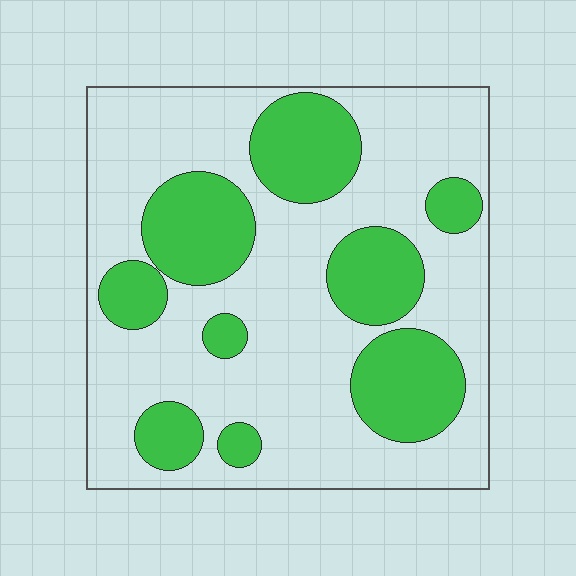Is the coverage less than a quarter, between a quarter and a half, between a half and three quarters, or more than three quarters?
Between a quarter and a half.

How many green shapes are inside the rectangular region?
9.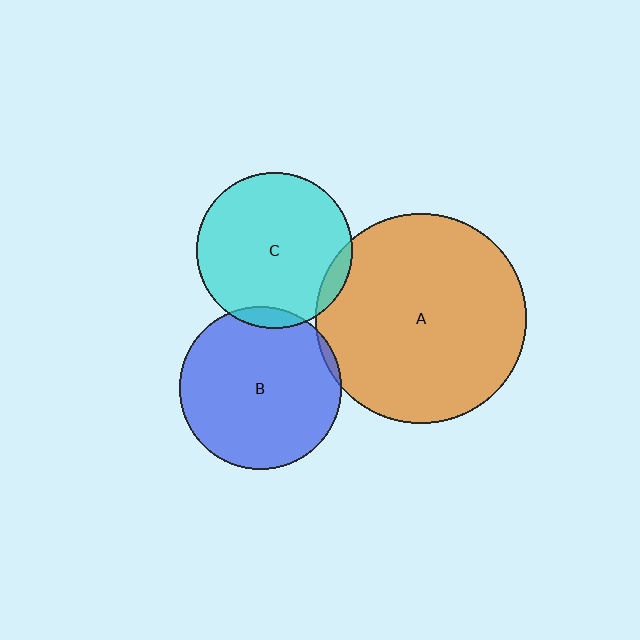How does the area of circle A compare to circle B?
Approximately 1.7 times.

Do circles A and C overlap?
Yes.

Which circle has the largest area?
Circle A (orange).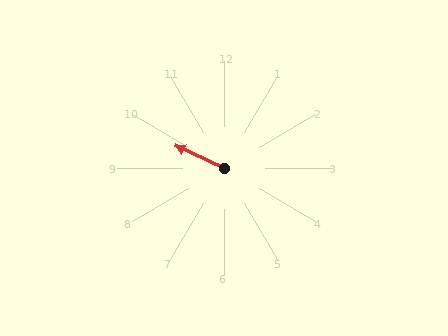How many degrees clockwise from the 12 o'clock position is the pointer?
Approximately 295 degrees.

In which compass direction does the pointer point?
Northwest.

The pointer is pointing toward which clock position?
Roughly 10 o'clock.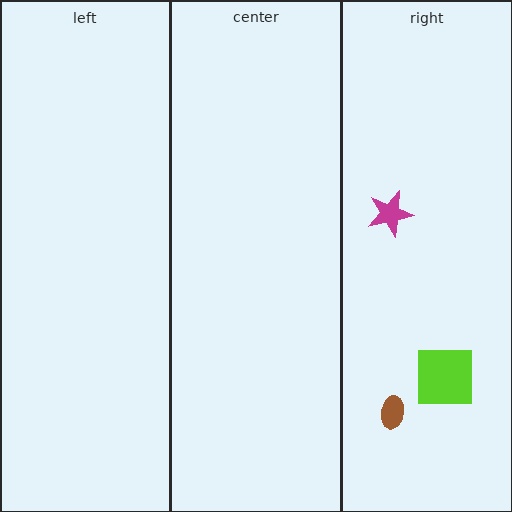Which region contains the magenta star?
The right region.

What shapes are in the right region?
The brown ellipse, the lime square, the magenta star.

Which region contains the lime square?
The right region.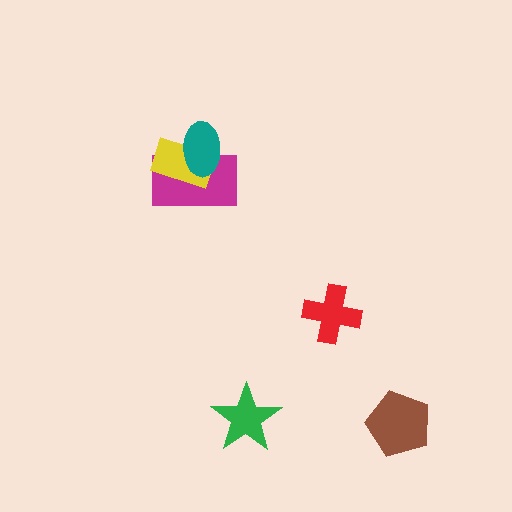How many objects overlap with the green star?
0 objects overlap with the green star.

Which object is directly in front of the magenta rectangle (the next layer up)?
The yellow rectangle is directly in front of the magenta rectangle.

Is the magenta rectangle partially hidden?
Yes, it is partially covered by another shape.